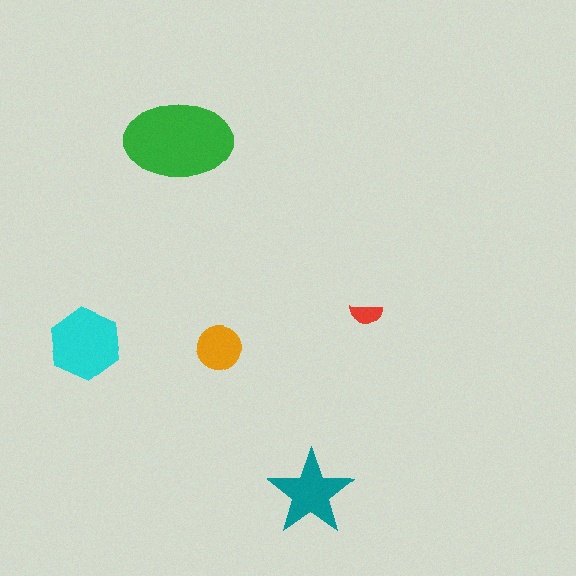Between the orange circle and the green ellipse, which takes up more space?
The green ellipse.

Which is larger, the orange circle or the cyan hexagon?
The cyan hexagon.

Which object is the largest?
The green ellipse.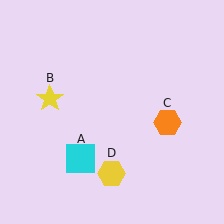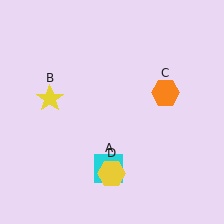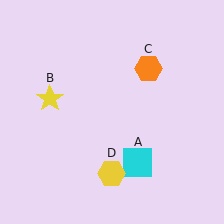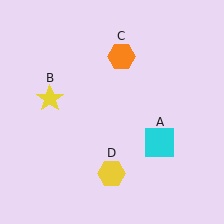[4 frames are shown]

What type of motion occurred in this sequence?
The cyan square (object A), orange hexagon (object C) rotated counterclockwise around the center of the scene.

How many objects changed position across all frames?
2 objects changed position: cyan square (object A), orange hexagon (object C).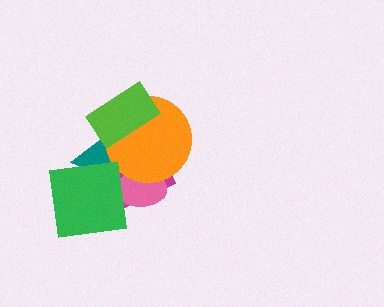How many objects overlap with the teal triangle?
5 objects overlap with the teal triangle.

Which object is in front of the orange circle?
The lime rectangle is in front of the orange circle.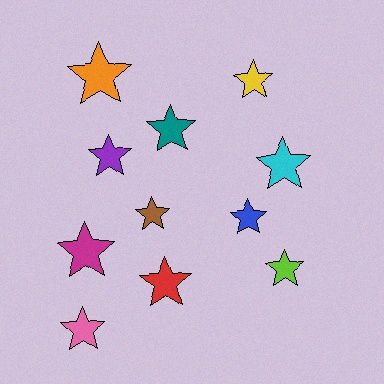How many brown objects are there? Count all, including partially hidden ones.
There is 1 brown object.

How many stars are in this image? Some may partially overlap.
There are 11 stars.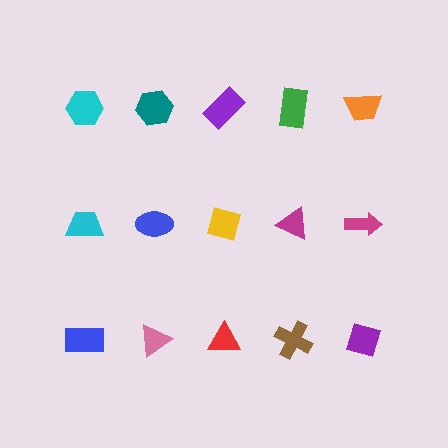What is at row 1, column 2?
A teal hexagon.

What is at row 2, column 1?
A cyan trapezoid.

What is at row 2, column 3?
A yellow diamond.